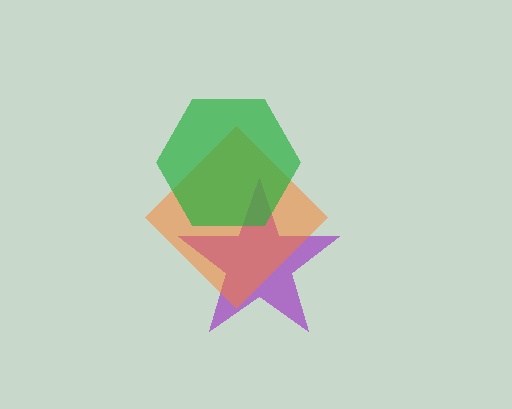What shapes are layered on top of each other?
The layered shapes are: a purple star, an orange diamond, a green hexagon.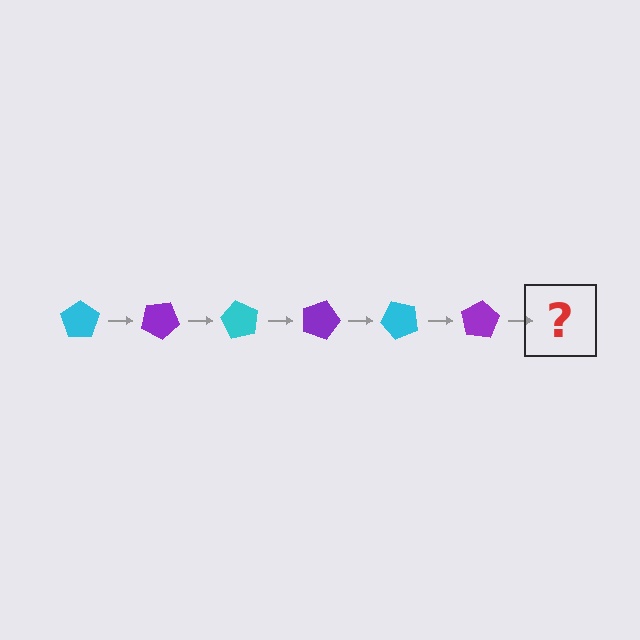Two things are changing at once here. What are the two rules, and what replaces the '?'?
The two rules are that it rotates 30 degrees each step and the color cycles through cyan and purple. The '?' should be a cyan pentagon, rotated 180 degrees from the start.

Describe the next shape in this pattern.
It should be a cyan pentagon, rotated 180 degrees from the start.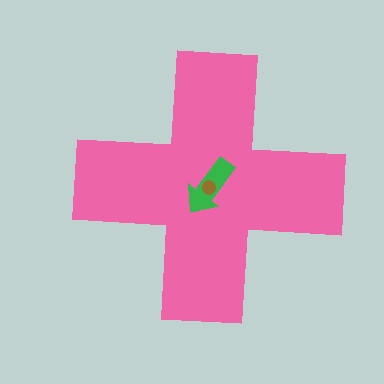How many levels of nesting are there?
3.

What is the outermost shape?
The pink cross.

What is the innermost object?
The brown circle.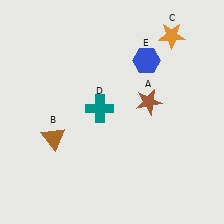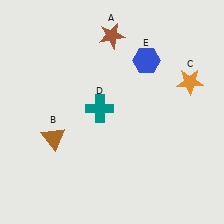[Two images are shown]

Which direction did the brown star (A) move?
The brown star (A) moved up.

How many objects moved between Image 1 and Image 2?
2 objects moved between the two images.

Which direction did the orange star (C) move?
The orange star (C) moved down.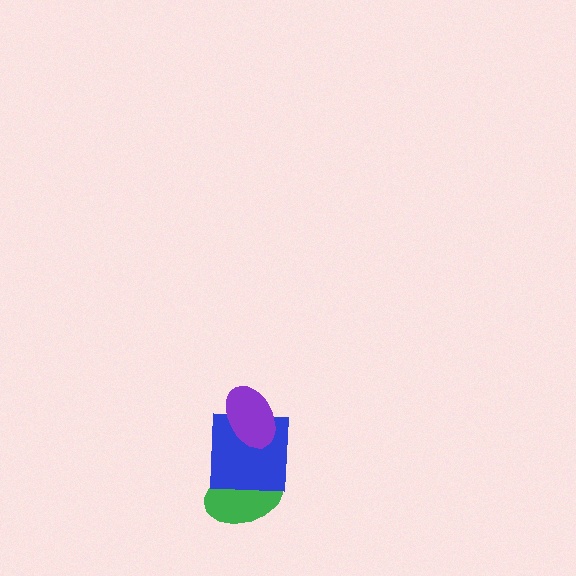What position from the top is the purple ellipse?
The purple ellipse is 1st from the top.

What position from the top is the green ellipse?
The green ellipse is 3rd from the top.